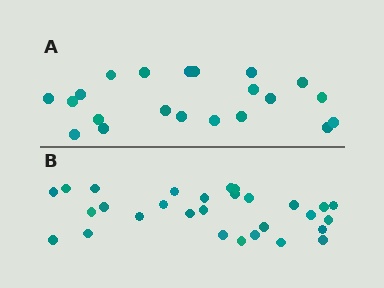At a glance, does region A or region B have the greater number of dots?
Region B (the bottom region) has more dots.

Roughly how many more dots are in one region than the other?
Region B has roughly 8 or so more dots than region A.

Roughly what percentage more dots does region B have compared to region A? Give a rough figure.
About 40% more.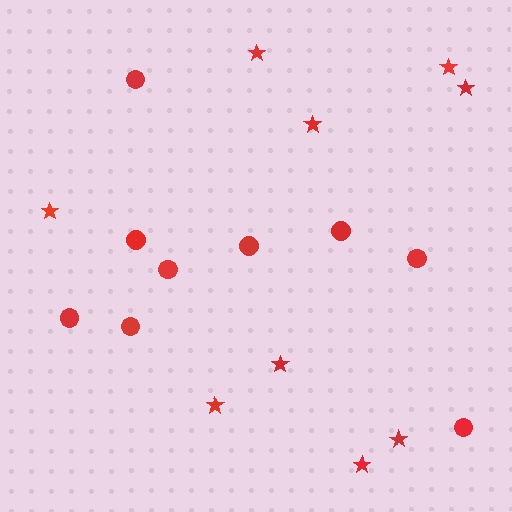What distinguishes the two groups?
There are 2 groups: one group of stars (9) and one group of circles (9).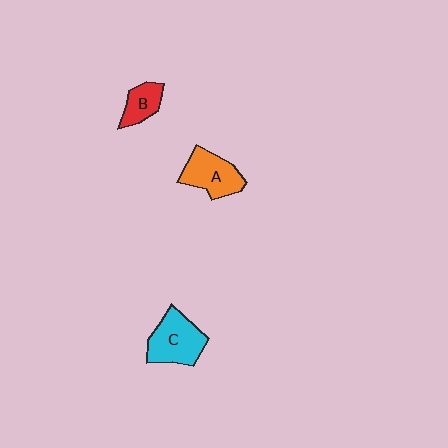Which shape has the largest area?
Shape C (cyan).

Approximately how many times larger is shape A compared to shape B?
Approximately 1.6 times.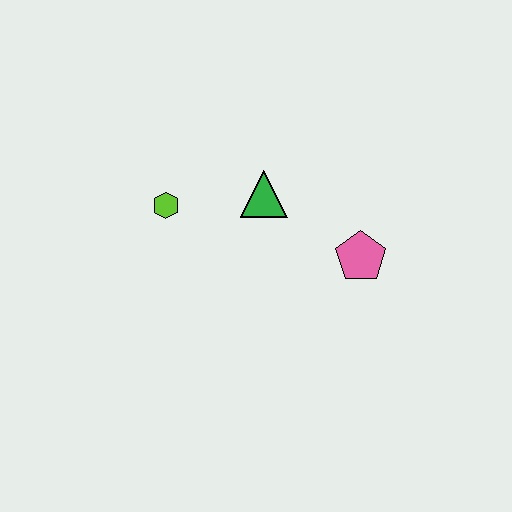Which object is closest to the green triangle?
The lime hexagon is closest to the green triangle.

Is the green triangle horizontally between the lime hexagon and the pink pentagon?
Yes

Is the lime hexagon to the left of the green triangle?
Yes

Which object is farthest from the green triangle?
The pink pentagon is farthest from the green triangle.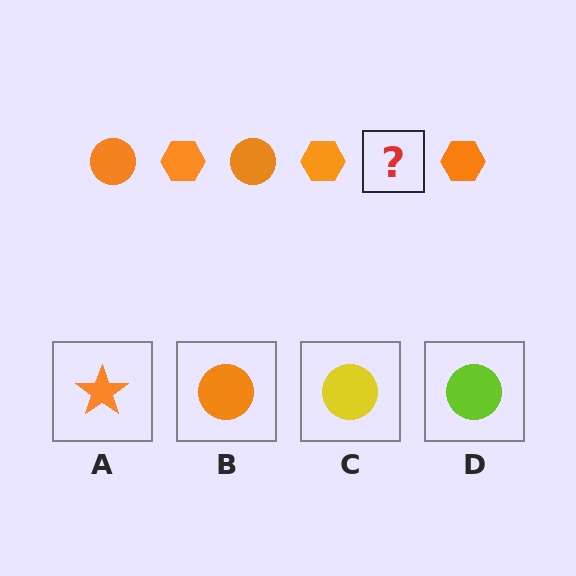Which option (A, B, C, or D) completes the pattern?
B.